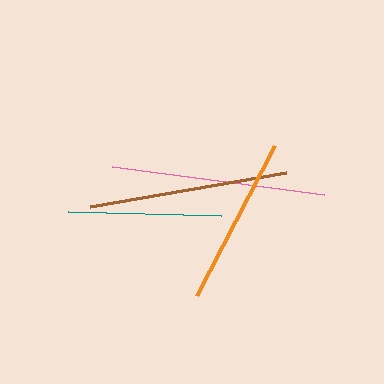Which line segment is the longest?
The pink line is the longest at approximately 213 pixels.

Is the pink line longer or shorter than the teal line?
The pink line is longer than the teal line.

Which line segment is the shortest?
The teal line is the shortest at approximately 153 pixels.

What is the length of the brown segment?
The brown segment is approximately 199 pixels long.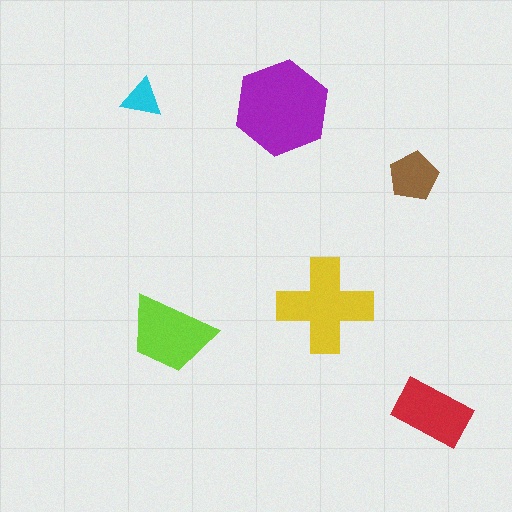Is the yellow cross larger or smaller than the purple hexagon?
Smaller.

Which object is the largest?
The purple hexagon.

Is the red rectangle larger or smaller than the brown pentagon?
Larger.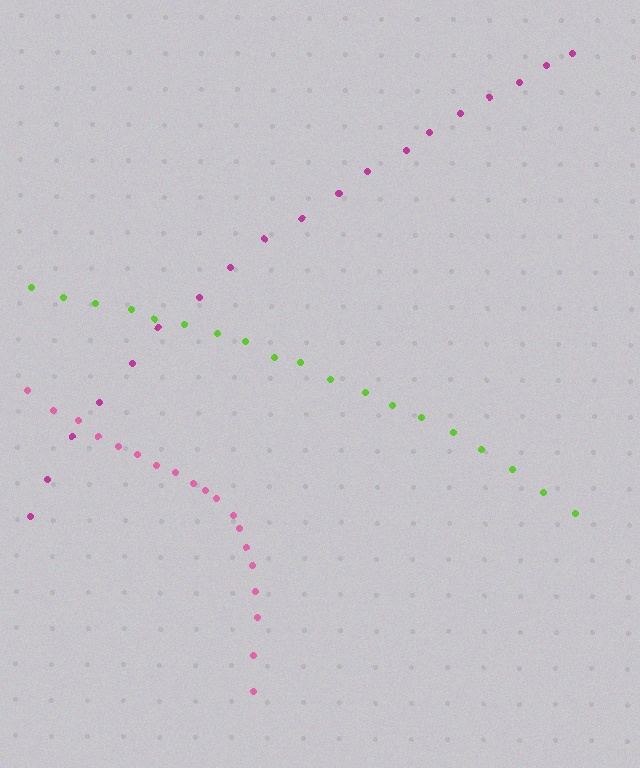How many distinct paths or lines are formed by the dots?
There are 3 distinct paths.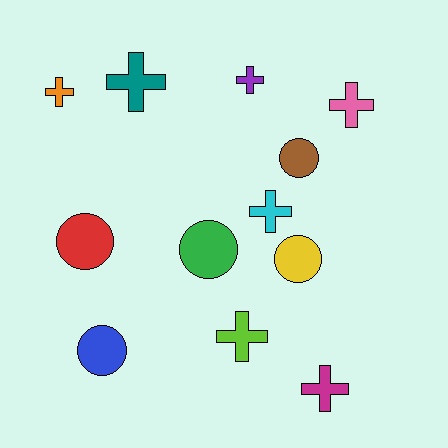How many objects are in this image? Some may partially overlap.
There are 12 objects.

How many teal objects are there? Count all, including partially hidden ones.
There is 1 teal object.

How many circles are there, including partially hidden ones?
There are 5 circles.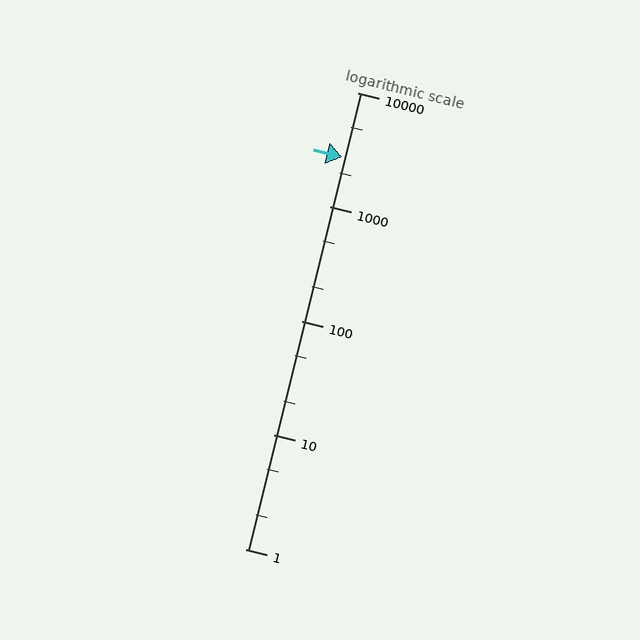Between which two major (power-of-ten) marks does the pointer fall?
The pointer is between 1000 and 10000.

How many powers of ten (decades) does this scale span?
The scale spans 4 decades, from 1 to 10000.